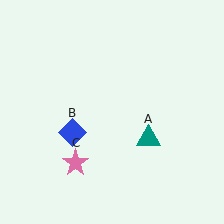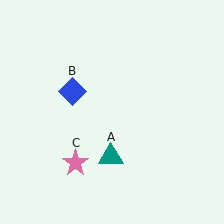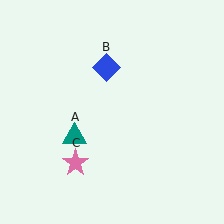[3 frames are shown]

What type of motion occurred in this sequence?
The teal triangle (object A), blue diamond (object B) rotated clockwise around the center of the scene.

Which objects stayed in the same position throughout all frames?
Pink star (object C) remained stationary.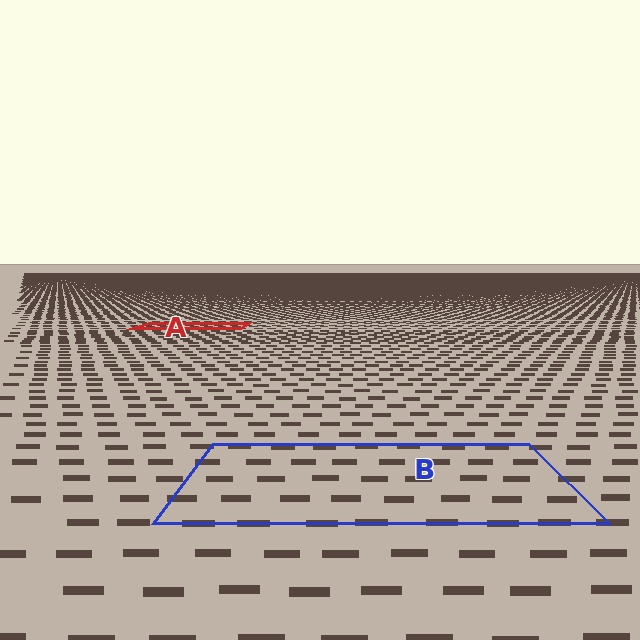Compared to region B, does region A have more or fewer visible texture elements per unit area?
Region A has more texture elements per unit area — they are packed more densely because it is farther away.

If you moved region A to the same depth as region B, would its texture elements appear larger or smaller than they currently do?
They would appear larger. At a closer depth, the same texture elements are projected at a bigger on-screen size.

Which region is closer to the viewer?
Region B is closer. The texture elements there are larger and more spread out.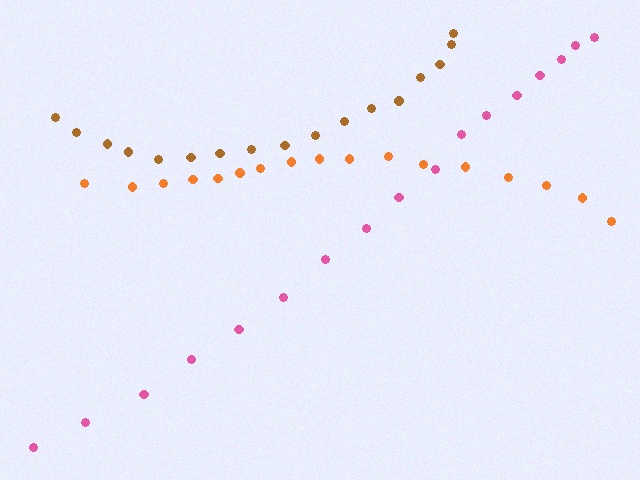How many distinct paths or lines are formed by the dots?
There are 3 distinct paths.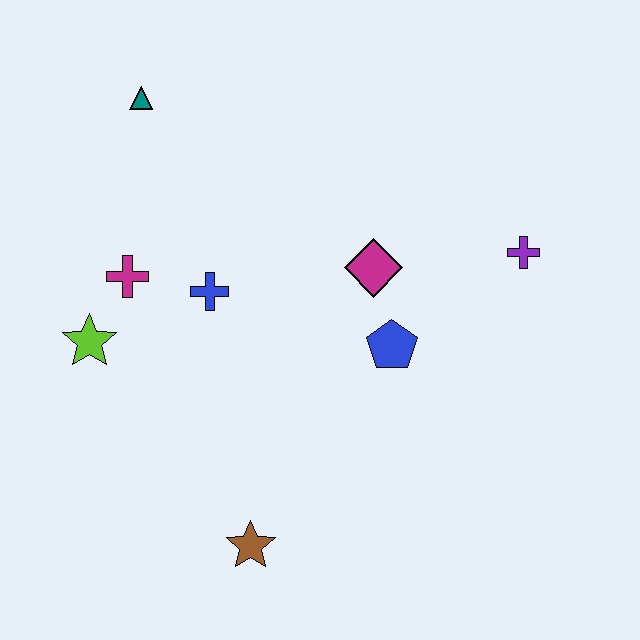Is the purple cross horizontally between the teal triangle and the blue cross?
No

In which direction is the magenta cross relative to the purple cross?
The magenta cross is to the left of the purple cross.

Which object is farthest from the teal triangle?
The brown star is farthest from the teal triangle.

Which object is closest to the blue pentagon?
The magenta diamond is closest to the blue pentagon.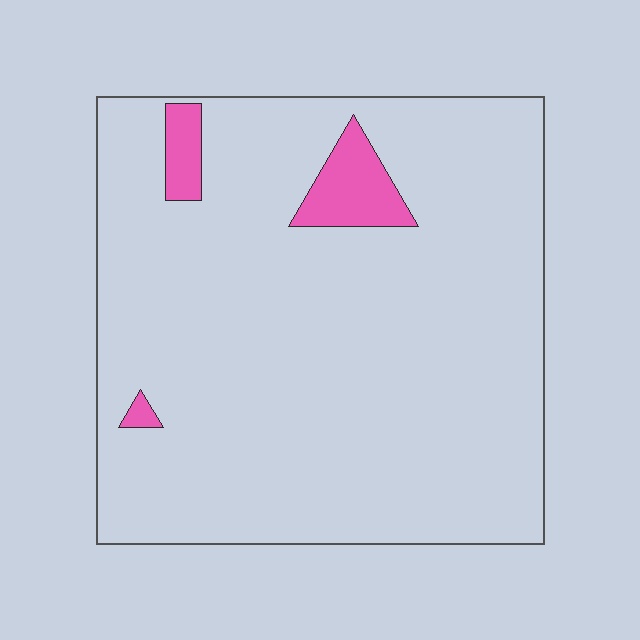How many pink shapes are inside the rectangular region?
3.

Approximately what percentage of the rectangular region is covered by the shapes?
Approximately 5%.